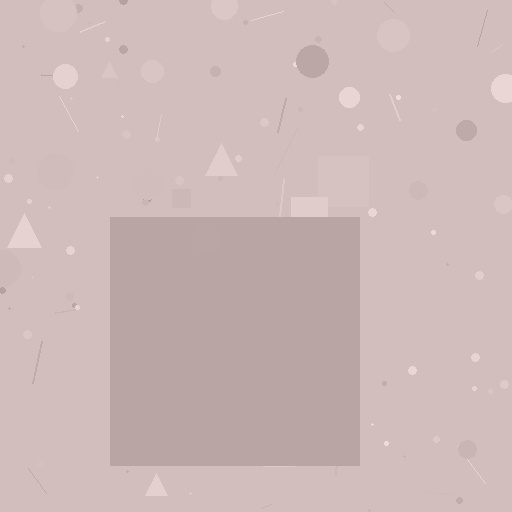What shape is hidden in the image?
A square is hidden in the image.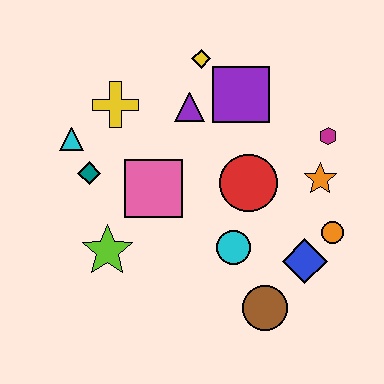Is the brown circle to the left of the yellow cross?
No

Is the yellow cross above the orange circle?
Yes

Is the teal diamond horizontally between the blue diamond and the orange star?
No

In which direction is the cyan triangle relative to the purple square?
The cyan triangle is to the left of the purple square.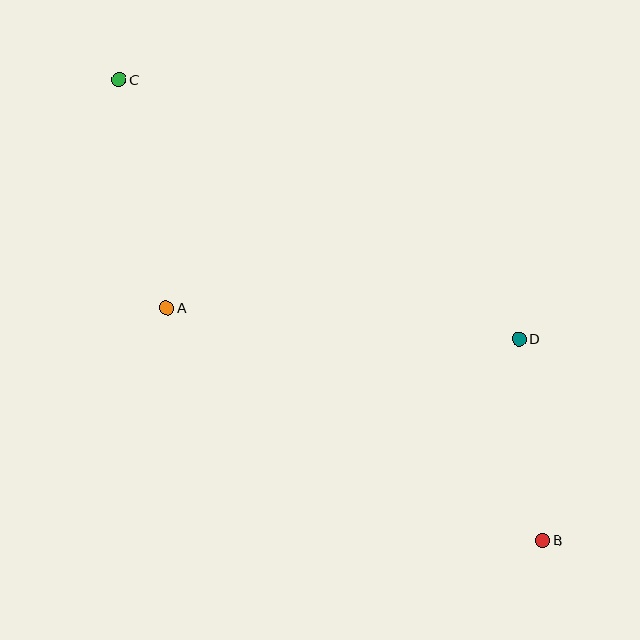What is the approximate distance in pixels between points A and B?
The distance between A and B is approximately 442 pixels.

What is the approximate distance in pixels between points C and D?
The distance between C and D is approximately 476 pixels.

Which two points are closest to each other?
Points B and D are closest to each other.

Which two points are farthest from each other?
Points B and C are farthest from each other.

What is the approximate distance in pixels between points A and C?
The distance between A and C is approximately 233 pixels.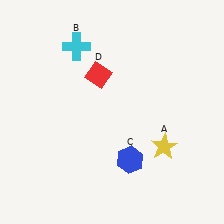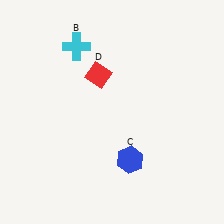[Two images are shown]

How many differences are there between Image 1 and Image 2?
There is 1 difference between the two images.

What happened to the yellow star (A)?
The yellow star (A) was removed in Image 2. It was in the bottom-right area of Image 1.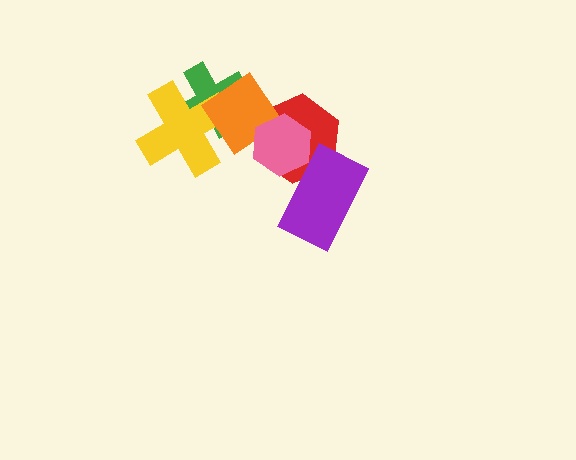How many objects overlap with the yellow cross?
2 objects overlap with the yellow cross.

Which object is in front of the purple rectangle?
The pink hexagon is in front of the purple rectangle.